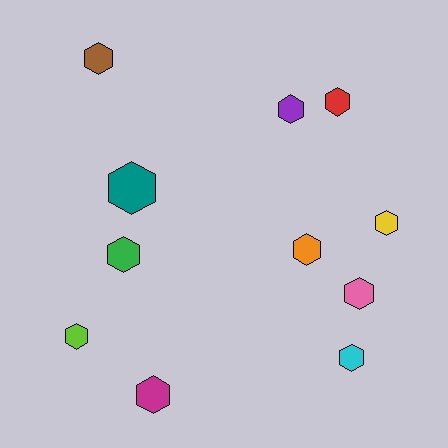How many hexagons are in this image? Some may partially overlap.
There are 11 hexagons.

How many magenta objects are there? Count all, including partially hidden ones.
There is 1 magenta object.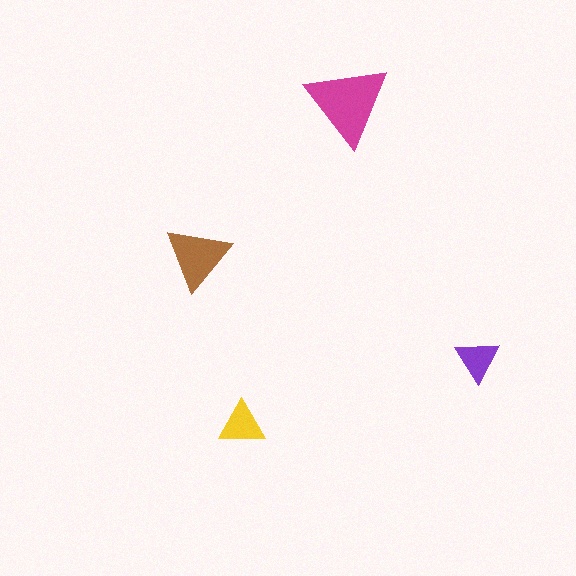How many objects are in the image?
There are 4 objects in the image.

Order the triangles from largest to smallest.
the magenta one, the brown one, the yellow one, the purple one.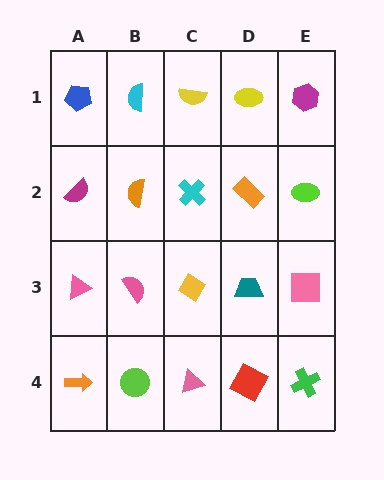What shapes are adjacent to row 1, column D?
An orange rectangle (row 2, column D), a yellow semicircle (row 1, column C), a magenta hexagon (row 1, column E).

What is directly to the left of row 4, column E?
A red square.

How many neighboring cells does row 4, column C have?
3.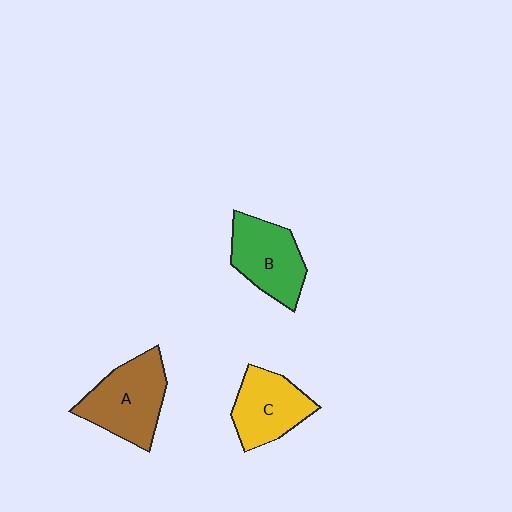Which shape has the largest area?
Shape A (brown).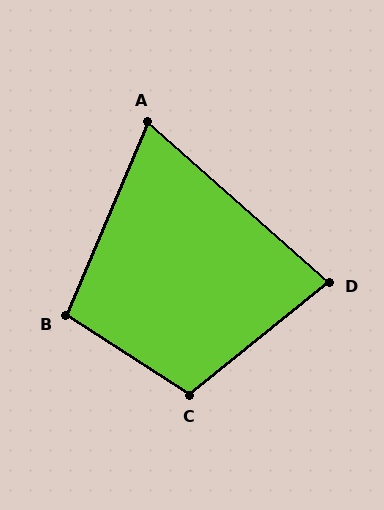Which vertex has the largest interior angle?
C, at approximately 108 degrees.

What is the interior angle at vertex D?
Approximately 80 degrees (acute).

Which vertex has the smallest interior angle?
A, at approximately 72 degrees.